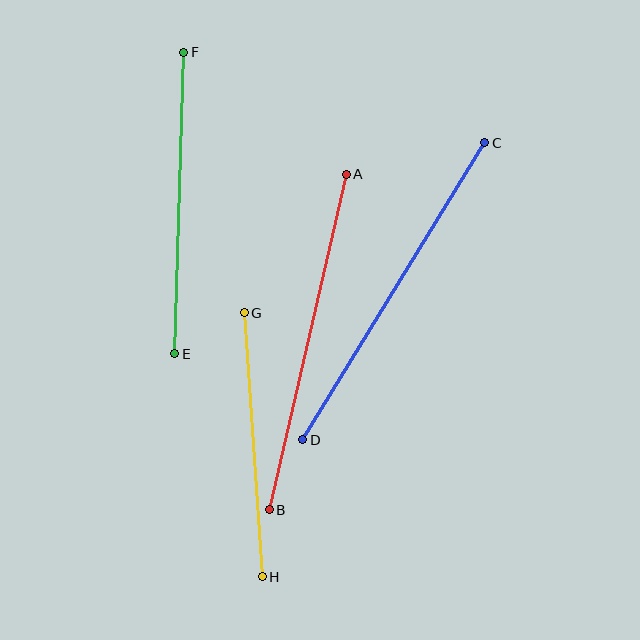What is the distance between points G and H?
The distance is approximately 265 pixels.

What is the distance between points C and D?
The distance is approximately 348 pixels.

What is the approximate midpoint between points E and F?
The midpoint is at approximately (179, 203) pixels.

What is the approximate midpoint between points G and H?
The midpoint is at approximately (253, 445) pixels.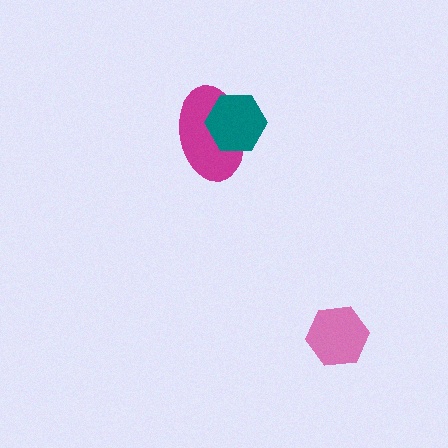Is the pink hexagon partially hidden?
No, no other shape covers it.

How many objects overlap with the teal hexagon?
1 object overlaps with the teal hexagon.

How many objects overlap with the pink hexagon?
0 objects overlap with the pink hexagon.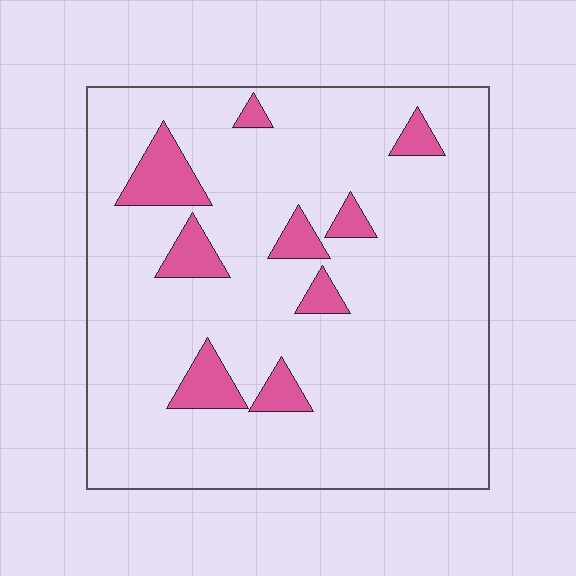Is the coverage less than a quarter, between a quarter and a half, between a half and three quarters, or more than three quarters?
Less than a quarter.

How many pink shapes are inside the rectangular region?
9.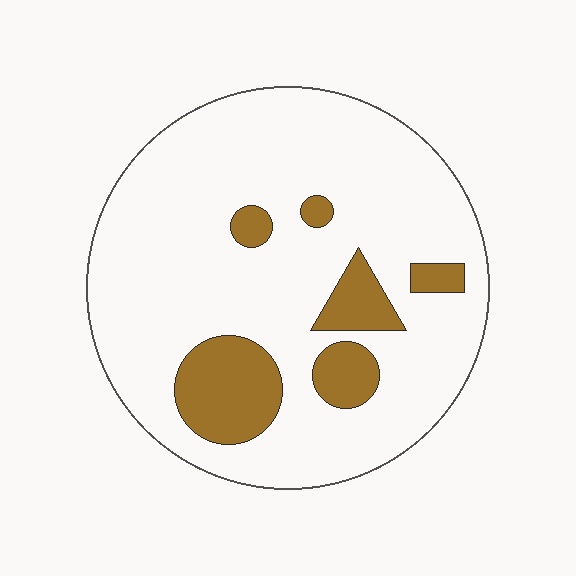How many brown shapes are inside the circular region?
6.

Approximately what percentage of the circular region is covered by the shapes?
Approximately 15%.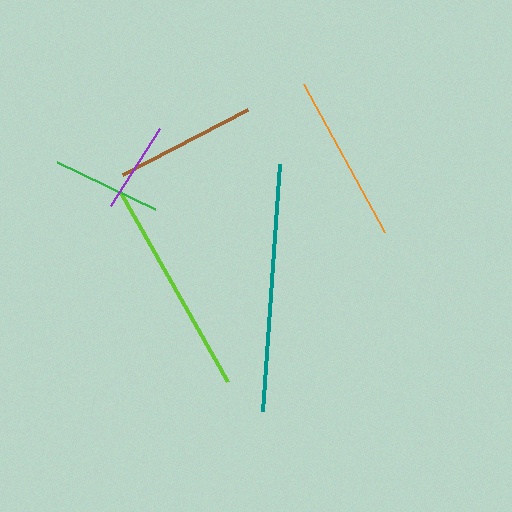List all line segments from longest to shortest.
From longest to shortest: teal, lime, orange, brown, green, purple.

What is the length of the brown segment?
The brown segment is approximately 141 pixels long.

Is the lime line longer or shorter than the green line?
The lime line is longer than the green line.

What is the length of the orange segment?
The orange segment is approximately 169 pixels long.